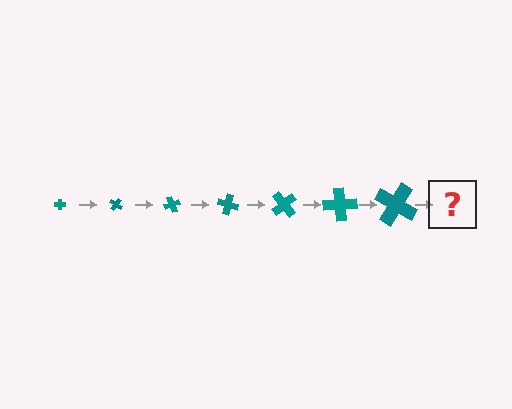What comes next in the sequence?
The next element should be a cross, larger than the previous one and rotated 245 degrees from the start.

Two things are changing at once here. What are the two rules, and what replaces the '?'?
The two rules are that the cross grows larger each step and it rotates 35 degrees each step. The '?' should be a cross, larger than the previous one and rotated 245 degrees from the start.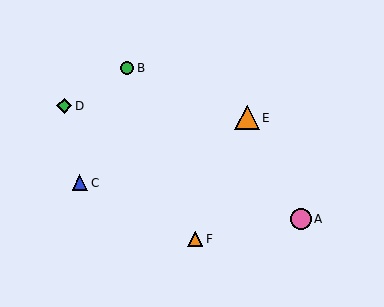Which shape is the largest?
The orange triangle (labeled E) is the largest.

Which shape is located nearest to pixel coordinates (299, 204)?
The pink circle (labeled A) at (301, 219) is nearest to that location.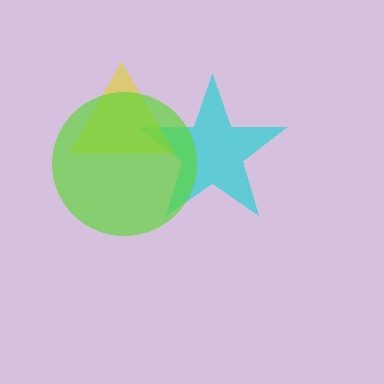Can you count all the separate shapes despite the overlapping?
Yes, there are 3 separate shapes.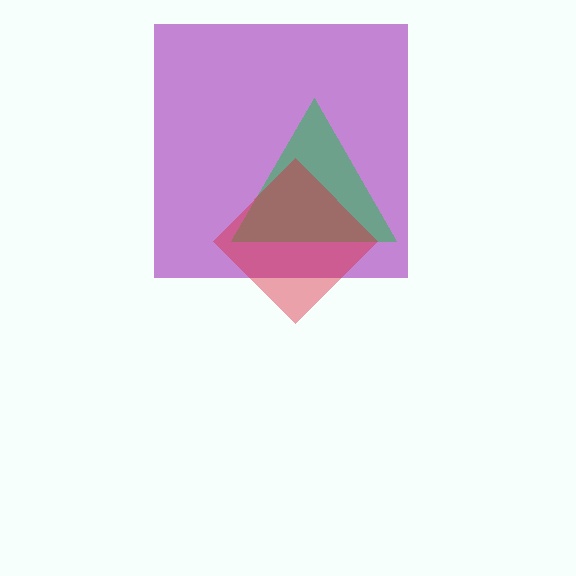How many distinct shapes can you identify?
There are 3 distinct shapes: a purple square, a green triangle, a red diamond.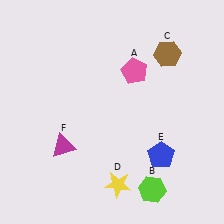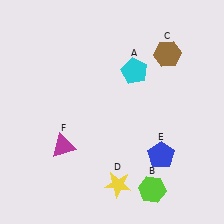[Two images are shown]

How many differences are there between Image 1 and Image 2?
There is 1 difference between the two images.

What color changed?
The pentagon (A) changed from pink in Image 1 to cyan in Image 2.